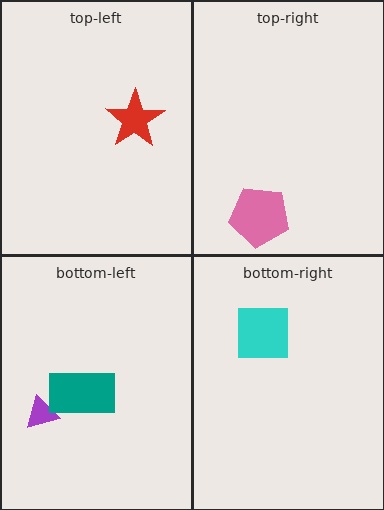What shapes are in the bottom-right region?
The cyan square.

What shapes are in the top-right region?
The pink pentagon.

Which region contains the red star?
The top-left region.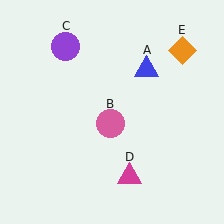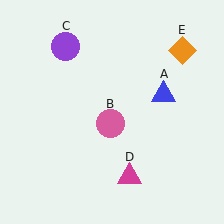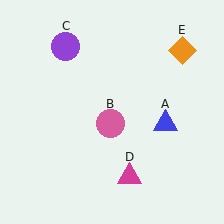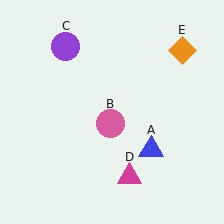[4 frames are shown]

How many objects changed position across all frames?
1 object changed position: blue triangle (object A).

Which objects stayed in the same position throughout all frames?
Pink circle (object B) and purple circle (object C) and magenta triangle (object D) and orange diamond (object E) remained stationary.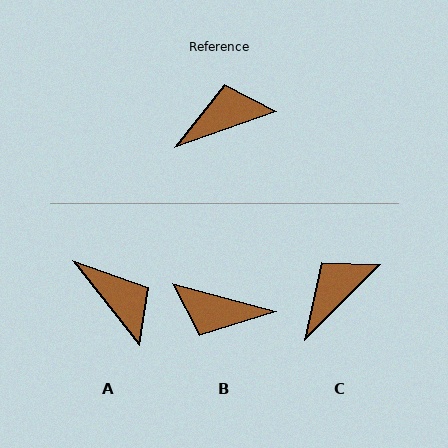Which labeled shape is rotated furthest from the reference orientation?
B, about 146 degrees away.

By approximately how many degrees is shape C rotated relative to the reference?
Approximately 26 degrees counter-clockwise.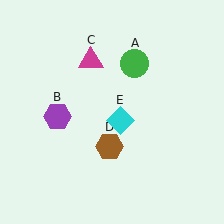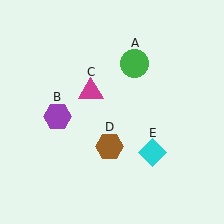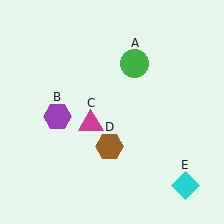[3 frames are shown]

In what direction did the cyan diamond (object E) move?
The cyan diamond (object E) moved down and to the right.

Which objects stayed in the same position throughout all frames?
Green circle (object A) and purple hexagon (object B) and brown hexagon (object D) remained stationary.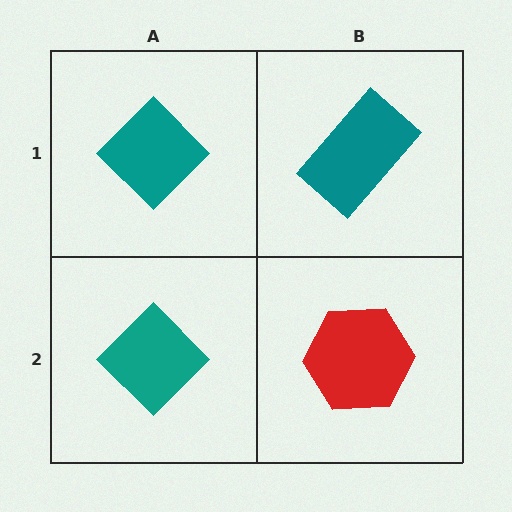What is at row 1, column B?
A teal rectangle.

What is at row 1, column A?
A teal diamond.